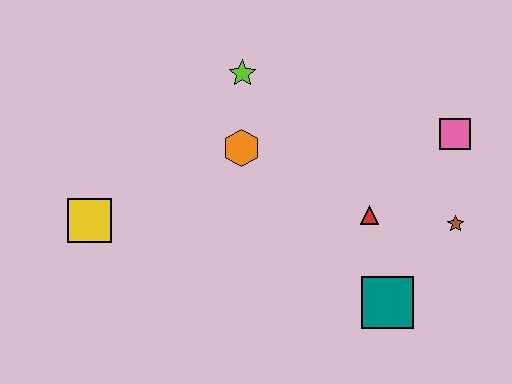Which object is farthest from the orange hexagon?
The brown star is farthest from the orange hexagon.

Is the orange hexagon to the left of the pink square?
Yes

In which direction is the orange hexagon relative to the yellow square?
The orange hexagon is to the right of the yellow square.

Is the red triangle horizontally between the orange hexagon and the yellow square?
No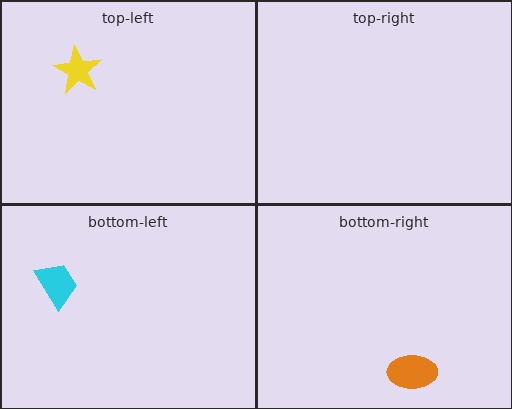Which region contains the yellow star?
The top-left region.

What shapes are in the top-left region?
The yellow star.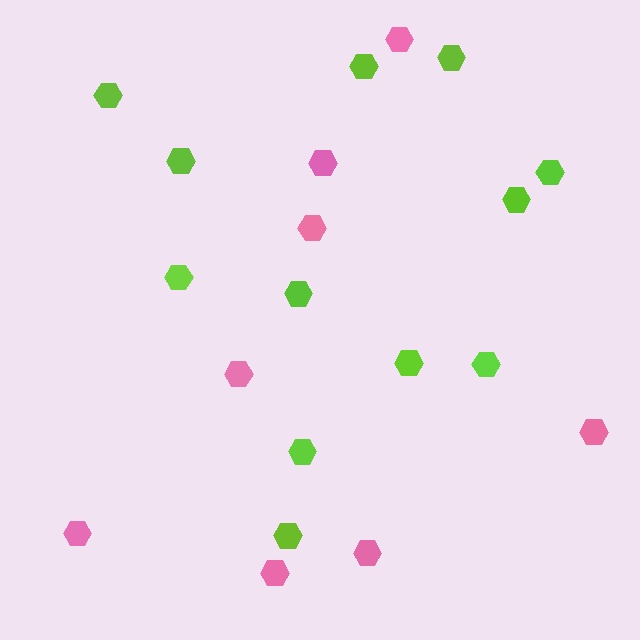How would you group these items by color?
There are 2 groups: one group of pink hexagons (8) and one group of lime hexagons (12).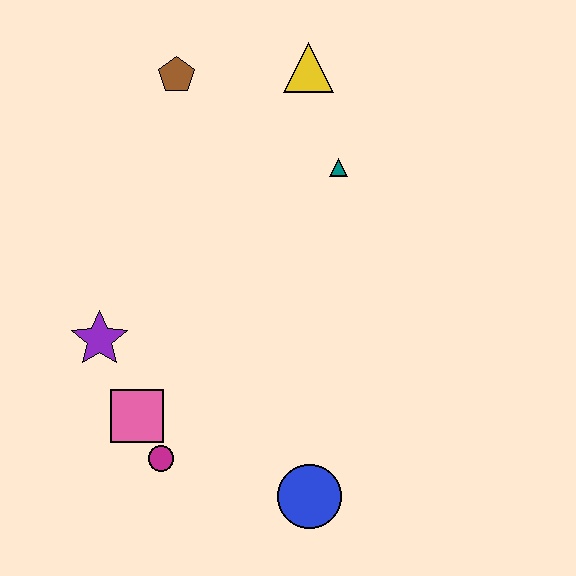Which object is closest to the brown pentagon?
The yellow triangle is closest to the brown pentagon.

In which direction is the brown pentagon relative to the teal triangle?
The brown pentagon is to the left of the teal triangle.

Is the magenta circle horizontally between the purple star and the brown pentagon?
Yes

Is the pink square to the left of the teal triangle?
Yes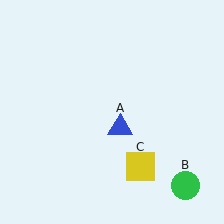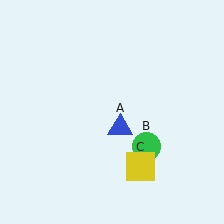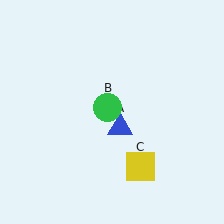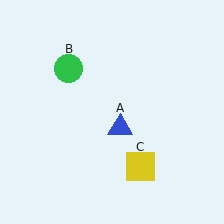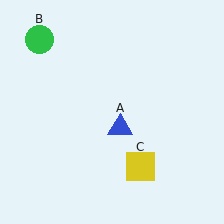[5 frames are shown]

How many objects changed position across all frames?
1 object changed position: green circle (object B).